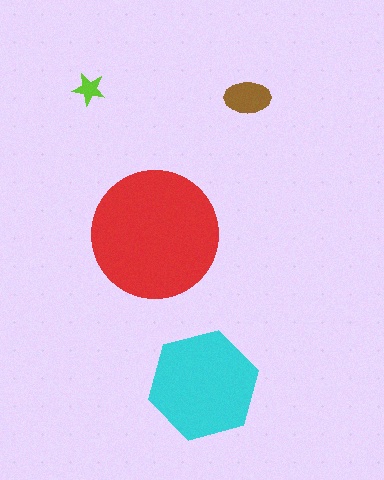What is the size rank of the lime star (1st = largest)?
4th.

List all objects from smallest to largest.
The lime star, the brown ellipse, the cyan hexagon, the red circle.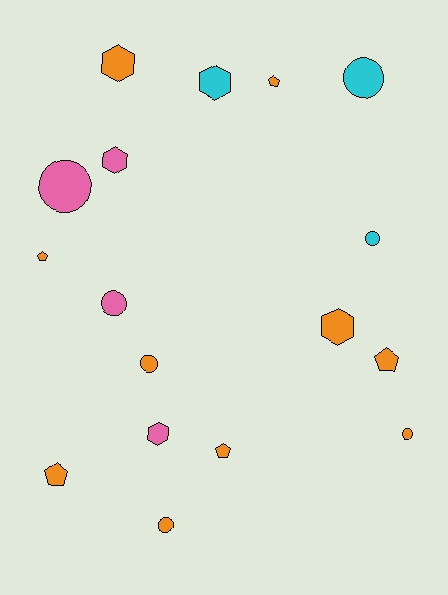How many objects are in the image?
There are 17 objects.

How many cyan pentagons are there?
There are no cyan pentagons.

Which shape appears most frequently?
Circle, with 7 objects.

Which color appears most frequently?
Orange, with 10 objects.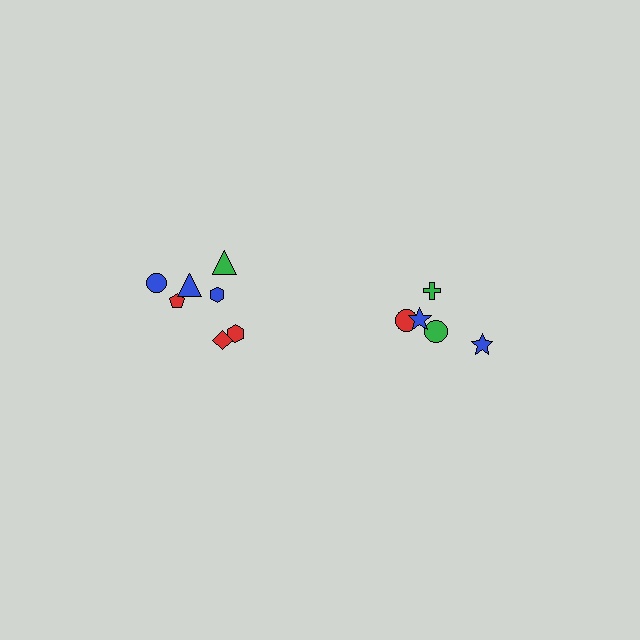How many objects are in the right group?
There are 5 objects.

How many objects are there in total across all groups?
There are 12 objects.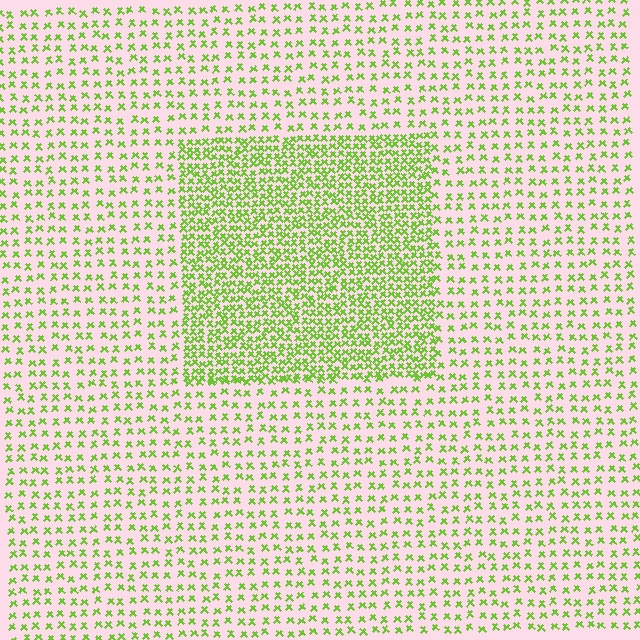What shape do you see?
I see a rectangle.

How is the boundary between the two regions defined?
The boundary is defined by a change in element density (approximately 2.3x ratio). All elements are the same color, size, and shape.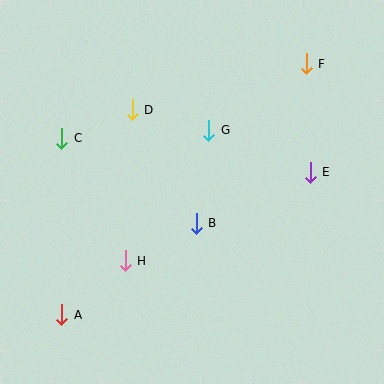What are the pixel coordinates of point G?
Point G is at (209, 130).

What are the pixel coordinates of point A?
Point A is at (62, 315).